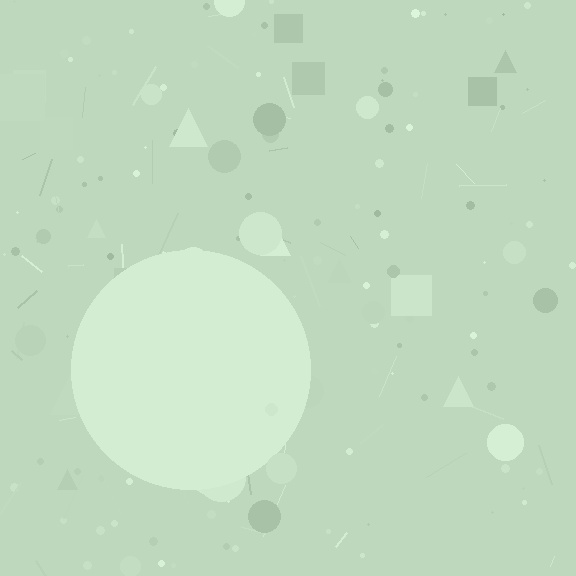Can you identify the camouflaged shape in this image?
The camouflaged shape is a circle.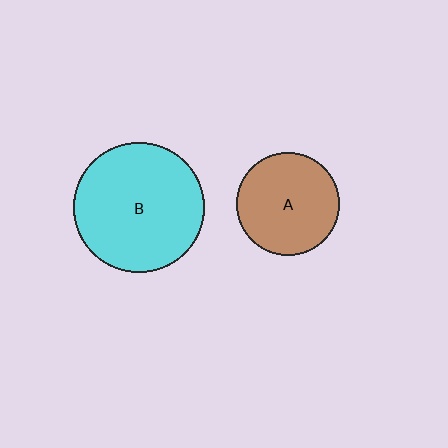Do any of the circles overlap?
No, none of the circles overlap.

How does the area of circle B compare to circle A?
Approximately 1.6 times.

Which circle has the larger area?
Circle B (cyan).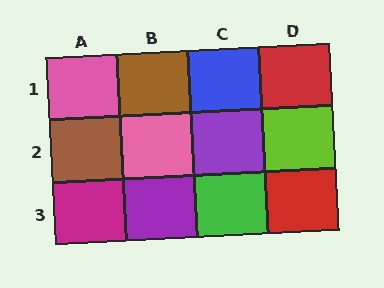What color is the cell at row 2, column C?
Purple.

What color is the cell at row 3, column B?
Purple.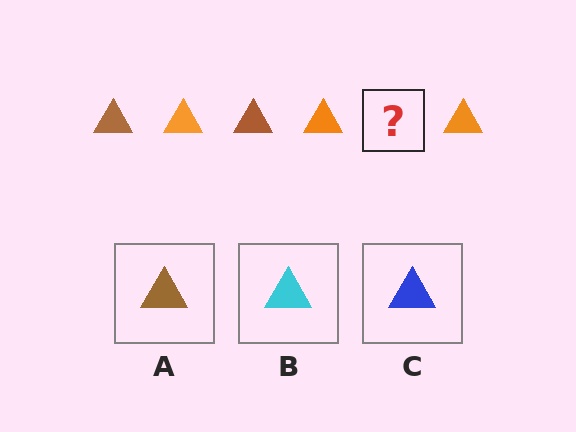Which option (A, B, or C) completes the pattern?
A.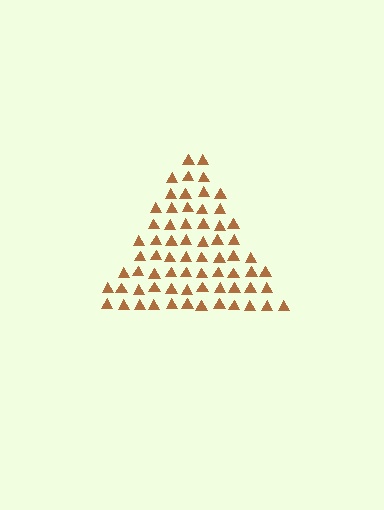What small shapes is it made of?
It is made of small triangles.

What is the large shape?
The large shape is a triangle.